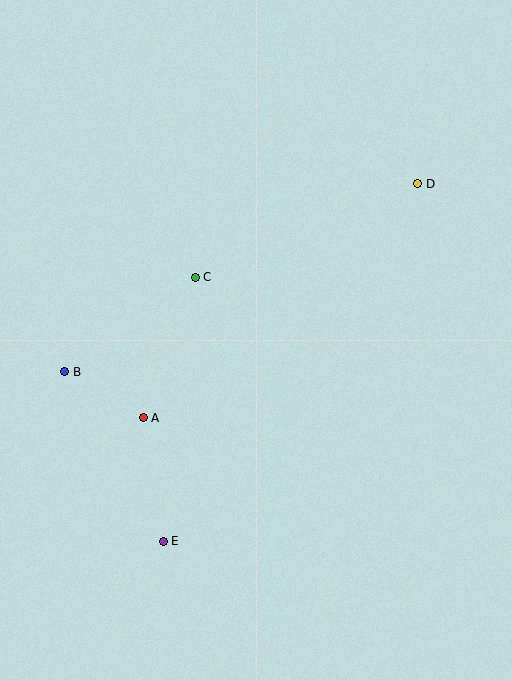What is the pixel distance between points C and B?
The distance between C and B is 161 pixels.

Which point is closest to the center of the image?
Point C at (195, 277) is closest to the center.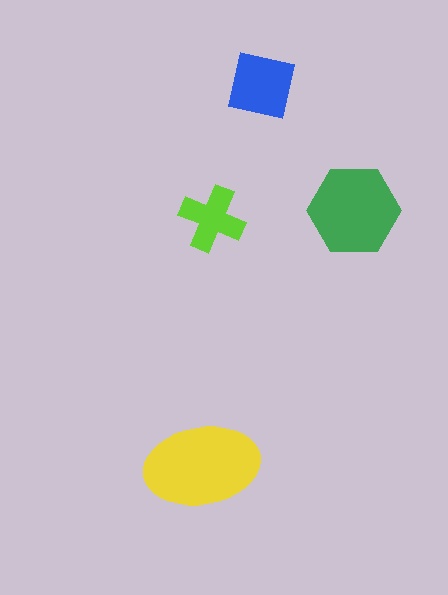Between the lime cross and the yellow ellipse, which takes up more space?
The yellow ellipse.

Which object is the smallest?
The lime cross.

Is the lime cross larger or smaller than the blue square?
Smaller.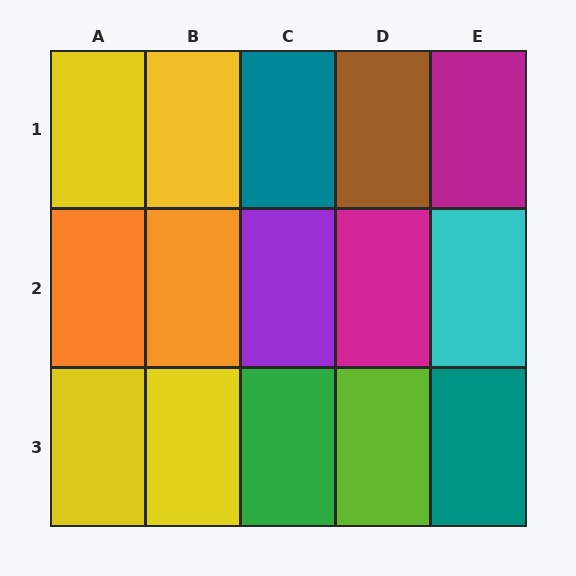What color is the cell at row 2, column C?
Purple.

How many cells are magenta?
2 cells are magenta.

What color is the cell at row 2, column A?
Orange.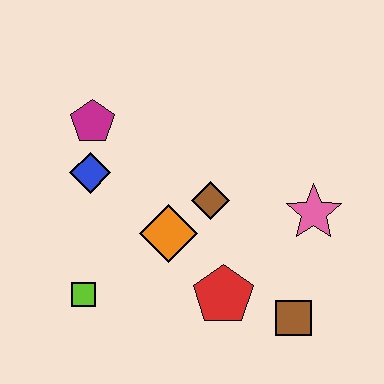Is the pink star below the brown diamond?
Yes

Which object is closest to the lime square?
The orange diamond is closest to the lime square.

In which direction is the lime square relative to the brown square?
The lime square is to the left of the brown square.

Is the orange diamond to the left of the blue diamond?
No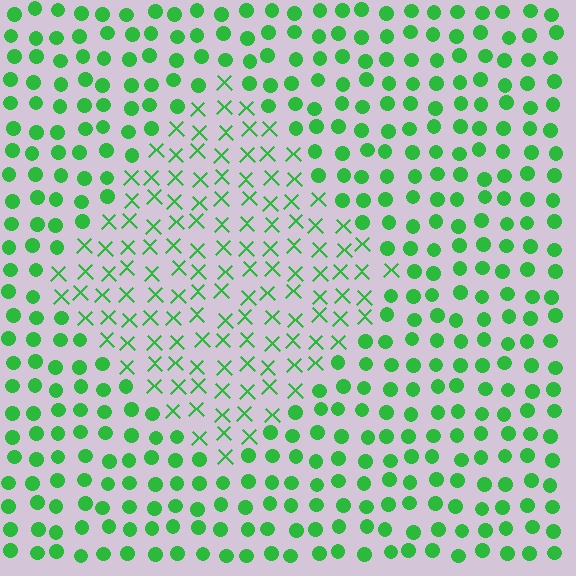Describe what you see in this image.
The image is filled with small green elements arranged in a uniform grid. A diamond-shaped region contains X marks, while the surrounding area contains circles. The boundary is defined purely by the change in element shape.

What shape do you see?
I see a diamond.